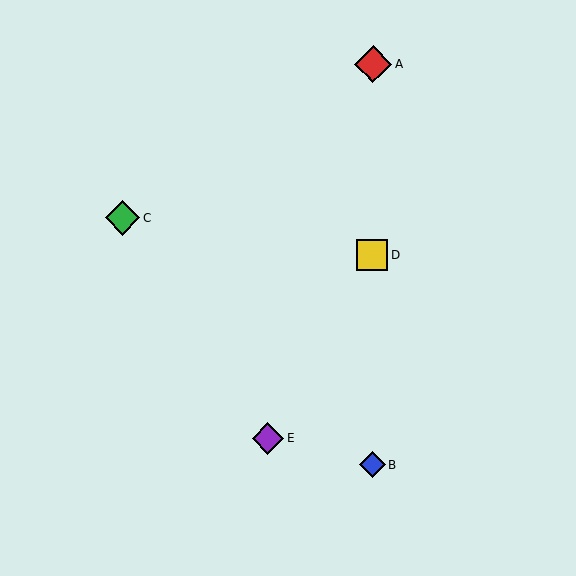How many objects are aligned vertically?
3 objects (A, B, D) are aligned vertically.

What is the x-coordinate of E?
Object E is at x≈268.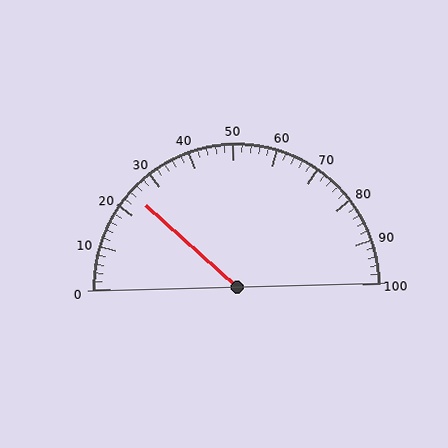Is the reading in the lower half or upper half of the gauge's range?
The reading is in the lower half of the range (0 to 100).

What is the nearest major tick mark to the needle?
The nearest major tick mark is 20.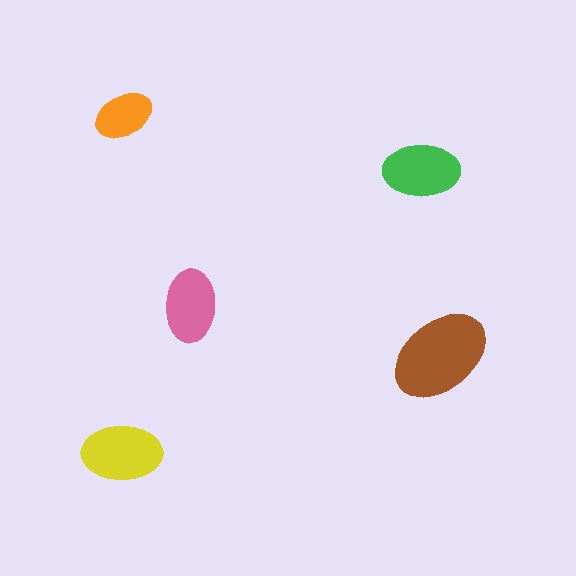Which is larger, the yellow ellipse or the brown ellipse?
The brown one.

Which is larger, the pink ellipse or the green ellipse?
The green one.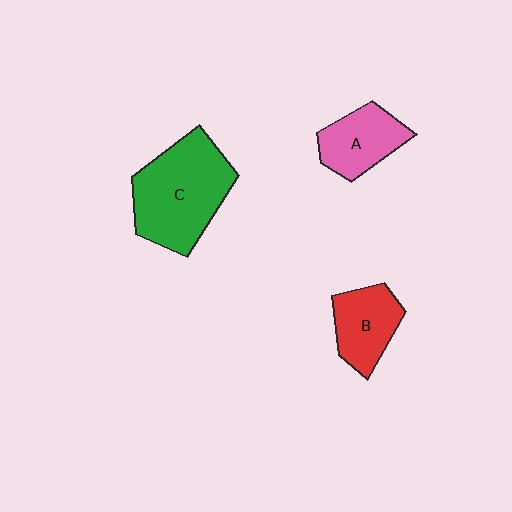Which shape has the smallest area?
Shape A (pink).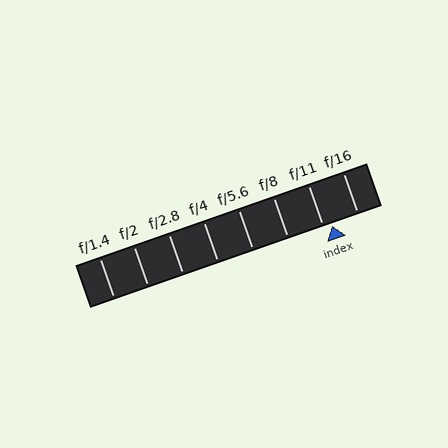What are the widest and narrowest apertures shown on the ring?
The widest aperture shown is f/1.4 and the narrowest is f/16.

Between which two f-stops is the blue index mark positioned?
The index mark is between f/11 and f/16.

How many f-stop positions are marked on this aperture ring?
There are 8 f-stop positions marked.